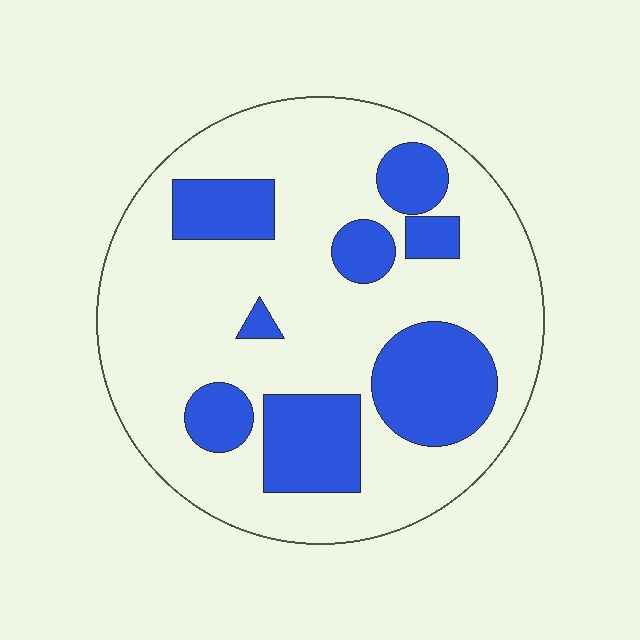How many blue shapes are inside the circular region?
8.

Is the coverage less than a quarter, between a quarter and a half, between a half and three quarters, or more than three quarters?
Between a quarter and a half.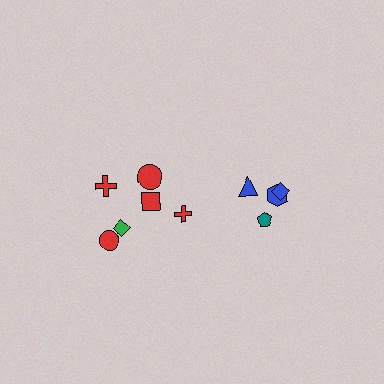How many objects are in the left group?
There are 6 objects.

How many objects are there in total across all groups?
There are 10 objects.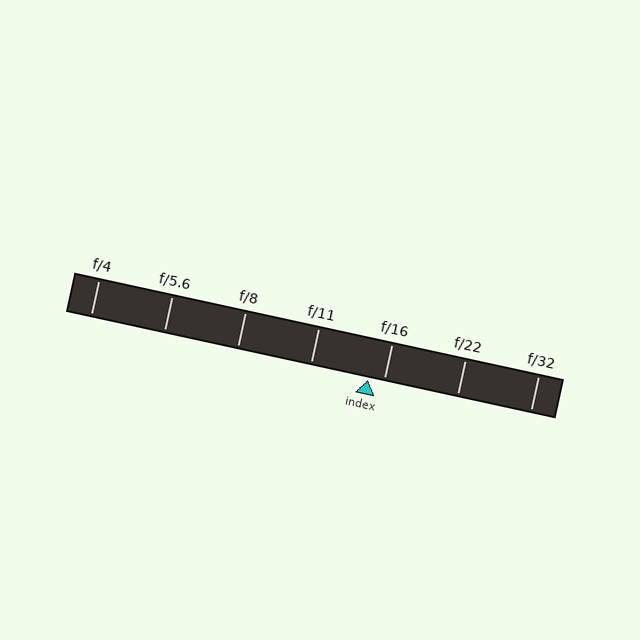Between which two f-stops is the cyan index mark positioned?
The index mark is between f/11 and f/16.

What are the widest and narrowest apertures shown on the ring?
The widest aperture shown is f/4 and the narrowest is f/32.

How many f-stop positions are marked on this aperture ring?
There are 7 f-stop positions marked.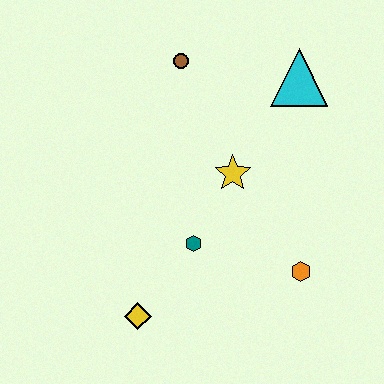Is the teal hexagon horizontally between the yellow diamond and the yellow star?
Yes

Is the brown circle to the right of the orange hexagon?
No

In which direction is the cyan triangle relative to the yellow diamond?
The cyan triangle is above the yellow diamond.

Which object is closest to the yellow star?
The teal hexagon is closest to the yellow star.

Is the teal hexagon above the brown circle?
No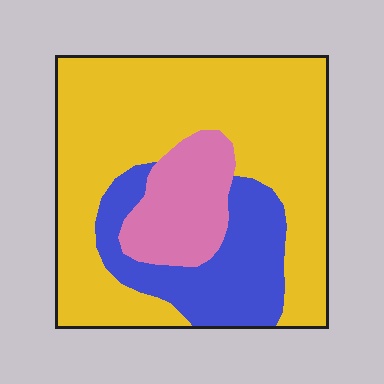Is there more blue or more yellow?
Yellow.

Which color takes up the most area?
Yellow, at roughly 65%.